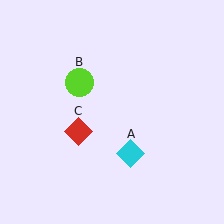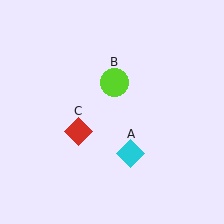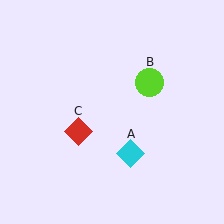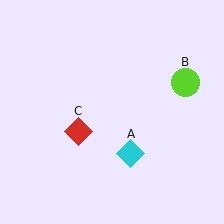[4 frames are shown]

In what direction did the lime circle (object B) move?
The lime circle (object B) moved right.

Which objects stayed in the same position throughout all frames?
Cyan diamond (object A) and red diamond (object C) remained stationary.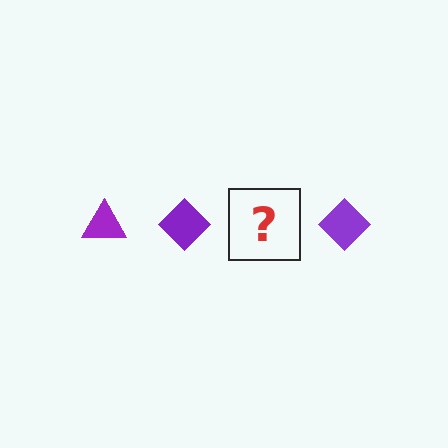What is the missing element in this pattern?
The missing element is a purple triangle.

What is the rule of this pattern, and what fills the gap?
The rule is that the pattern cycles through triangle, diamond shapes in purple. The gap should be filled with a purple triangle.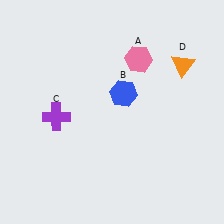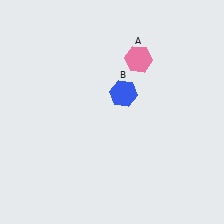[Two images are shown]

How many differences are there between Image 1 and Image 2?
There are 2 differences between the two images.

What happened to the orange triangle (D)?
The orange triangle (D) was removed in Image 2. It was in the top-right area of Image 1.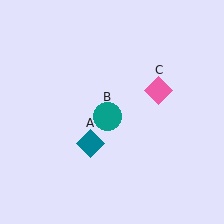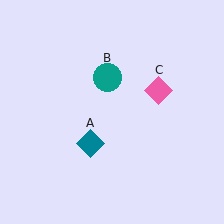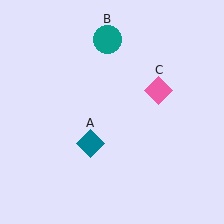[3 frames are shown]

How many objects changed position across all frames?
1 object changed position: teal circle (object B).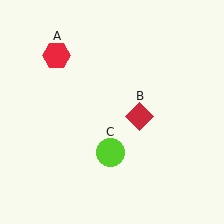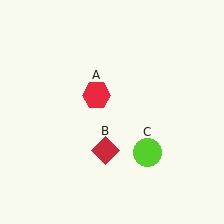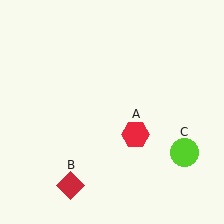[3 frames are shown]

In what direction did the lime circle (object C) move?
The lime circle (object C) moved right.